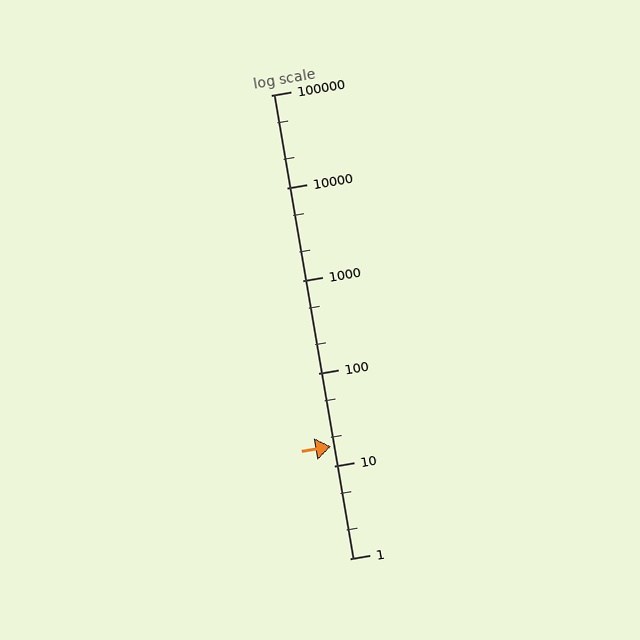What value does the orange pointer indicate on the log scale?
The pointer indicates approximately 16.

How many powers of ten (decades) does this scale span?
The scale spans 5 decades, from 1 to 100000.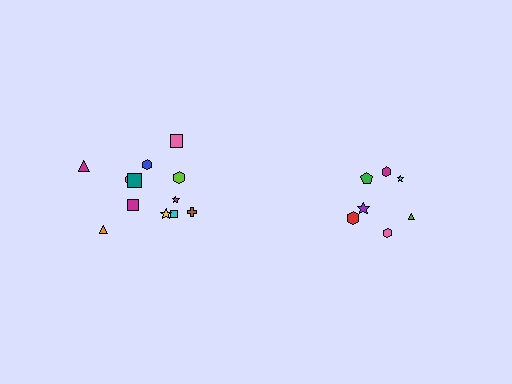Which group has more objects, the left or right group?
The left group.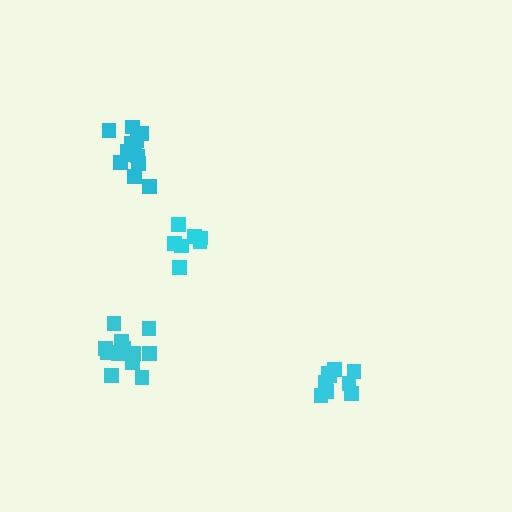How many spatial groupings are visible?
There are 4 spatial groupings.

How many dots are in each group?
Group 1: 12 dots, Group 2: 7 dots, Group 3: 9 dots, Group 4: 12 dots (40 total).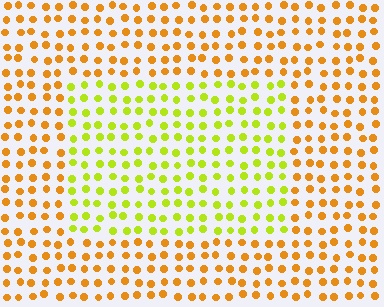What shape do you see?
I see a rectangle.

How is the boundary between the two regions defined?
The boundary is defined purely by a slight shift in hue (about 41 degrees). Spacing, size, and orientation are identical on both sides.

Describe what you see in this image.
The image is filled with small orange elements in a uniform arrangement. A rectangle-shaped region is visible where the elements are tinted to a slightly different hue, forming a subtle color boundary.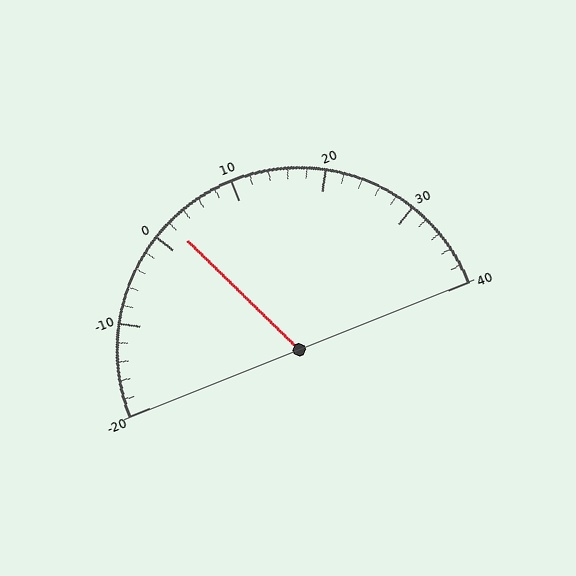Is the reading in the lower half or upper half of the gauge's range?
The reading is in the lower half of the range (-20 to 40).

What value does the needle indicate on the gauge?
The needle indicates approximately 2.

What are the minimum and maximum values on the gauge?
The gauge ranges from -20 to 40.